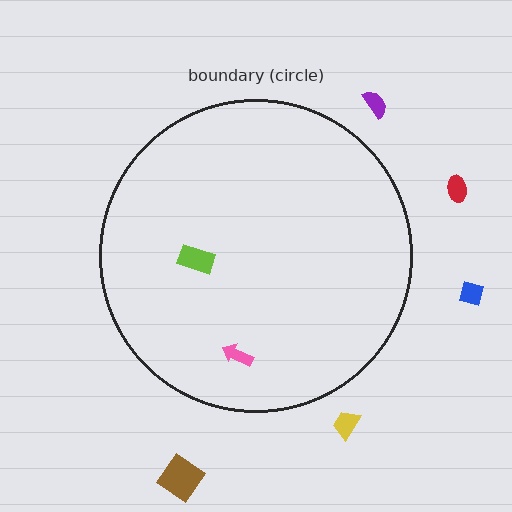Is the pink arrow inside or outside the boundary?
Inside.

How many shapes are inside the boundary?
2 inside, 5 outside.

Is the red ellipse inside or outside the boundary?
Outside.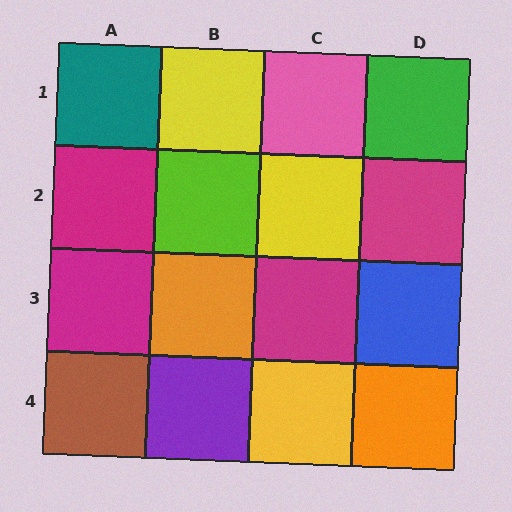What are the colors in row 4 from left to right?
Brown, purple, yellow, orange.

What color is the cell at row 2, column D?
Magenta.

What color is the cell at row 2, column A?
Magenta.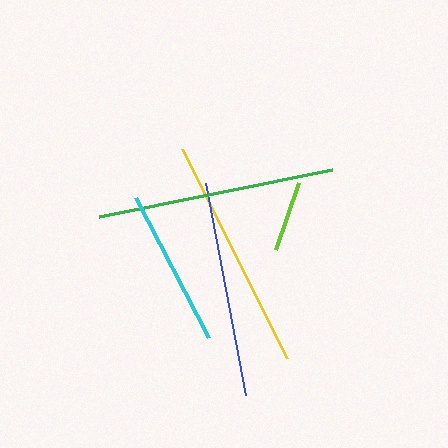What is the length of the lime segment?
The lime segment is approximately 72 pixels long.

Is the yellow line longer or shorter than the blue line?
The yellow line is longer than the blue line.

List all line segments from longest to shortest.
From longest to shortest: green, yellow, blue, cyan, lime.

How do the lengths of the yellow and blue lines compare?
The yellow and blue lines are approximately the same length.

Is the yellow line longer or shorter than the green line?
The green line is longer than the yellow line.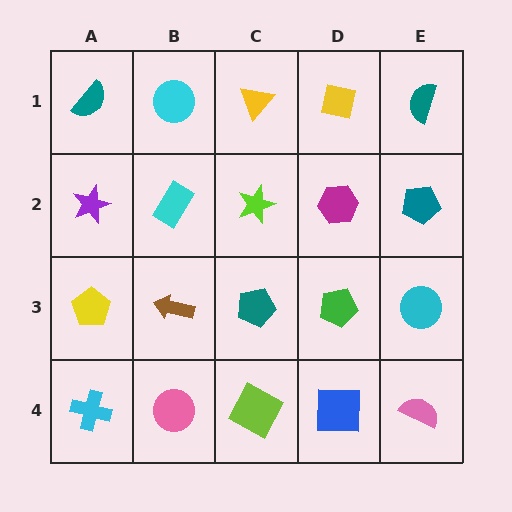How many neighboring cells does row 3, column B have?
4.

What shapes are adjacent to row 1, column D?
A magenta hexagon (row 2, column D), a yellow triangle (row 1, column C), a teal semicircle (row 1, column E).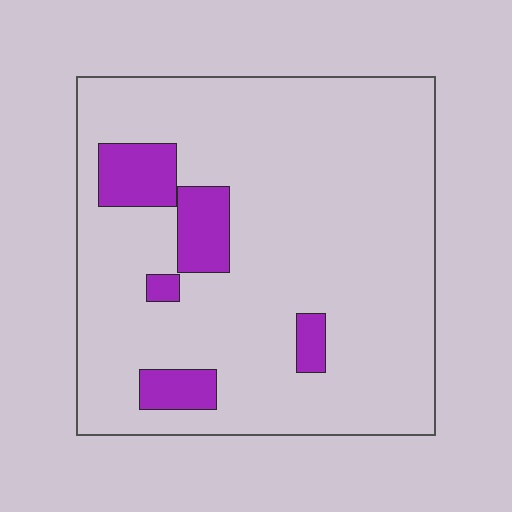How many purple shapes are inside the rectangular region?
5.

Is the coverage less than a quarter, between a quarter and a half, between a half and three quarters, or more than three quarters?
Less than a quarter.